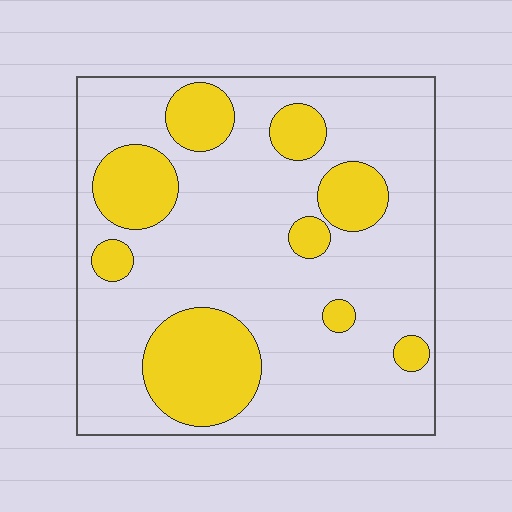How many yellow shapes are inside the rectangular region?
9.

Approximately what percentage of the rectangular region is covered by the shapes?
Approximately 25%.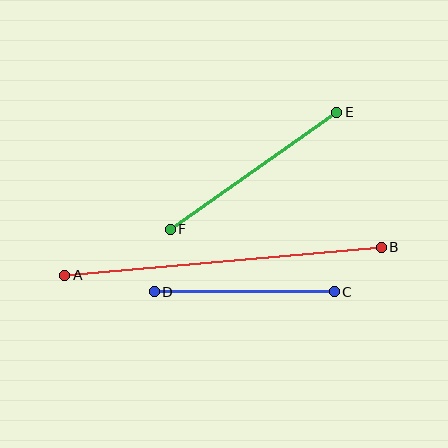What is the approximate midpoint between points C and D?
The midpoint is at approximately (244, 292) pixels.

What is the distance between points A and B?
The distance is approximately 318 pixels.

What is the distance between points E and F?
The distance is approximately 204 pixels.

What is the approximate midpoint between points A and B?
The midpoint is at approximately (223, 261) pixels.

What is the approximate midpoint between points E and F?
The midpoint is at approximately (253, 171) pixels.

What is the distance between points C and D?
The distance is approximately 180 pixels.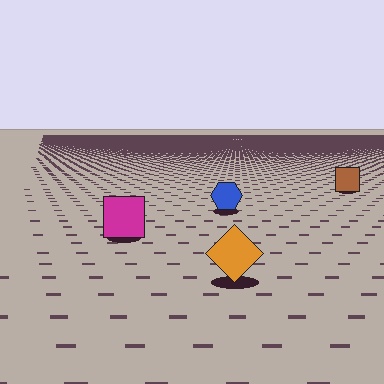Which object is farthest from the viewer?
The brown square is farthest from the viewer. It appears smaller and the ground texture around it is denser.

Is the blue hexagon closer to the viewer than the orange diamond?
No. The orange diamond is closer — you can tell from the texture gradient: the ground texture is coarser near it.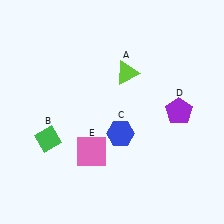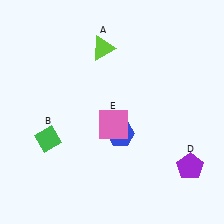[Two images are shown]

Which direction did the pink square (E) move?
The pink square (E) moved up.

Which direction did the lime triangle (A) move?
The lime triangle (A) moved up.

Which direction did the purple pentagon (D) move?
The purple pentagon (D) moved down.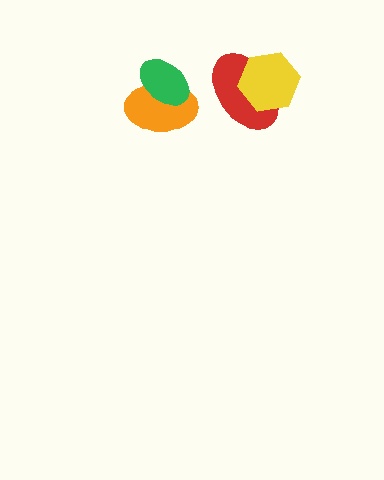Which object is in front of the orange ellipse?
The green ellipse is in front of the orange ellipse.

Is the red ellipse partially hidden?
Yes, it is partially covered by another shape.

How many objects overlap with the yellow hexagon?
1 object overlaps with the yellow hexagon.